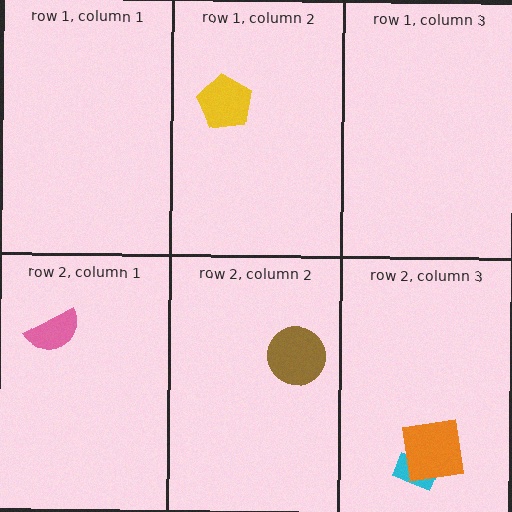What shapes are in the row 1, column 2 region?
The yellow pentagon.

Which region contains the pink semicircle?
The row 2, column 1 region.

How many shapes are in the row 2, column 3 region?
2.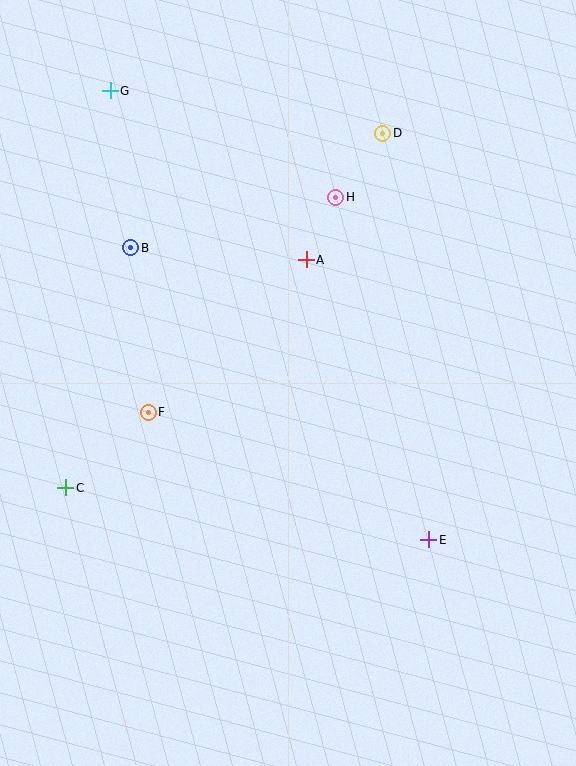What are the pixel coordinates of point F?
Point F is at (148, 412).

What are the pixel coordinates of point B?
Point B is at (131, 248).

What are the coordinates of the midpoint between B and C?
The midpoint between B and C is at (98, 368).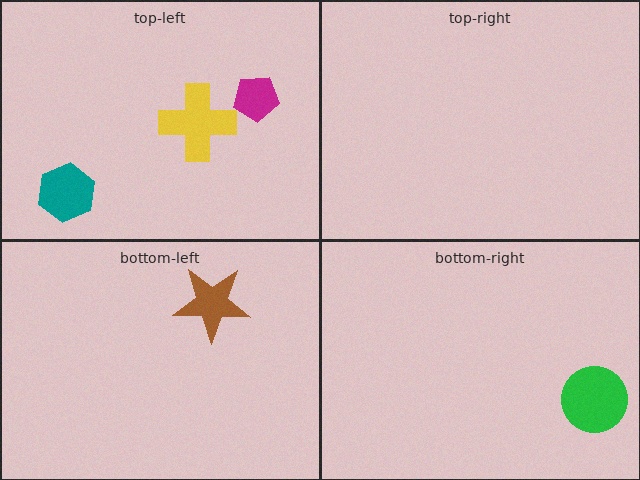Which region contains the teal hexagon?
The top-left region.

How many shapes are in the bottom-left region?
1.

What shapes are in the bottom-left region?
The brown star.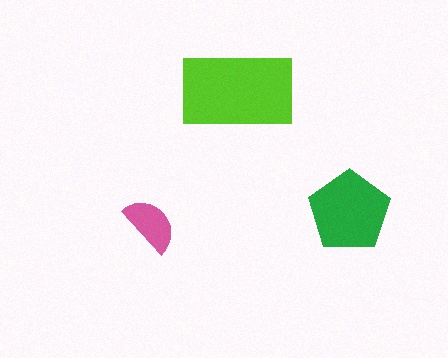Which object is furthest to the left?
The pink semicircle is leftmost.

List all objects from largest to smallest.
The lime rectangle, the green pentagon, the pink semicircle.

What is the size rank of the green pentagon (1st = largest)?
2nd.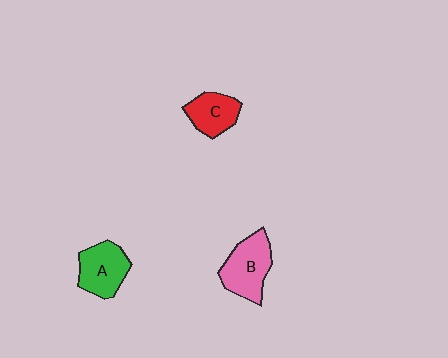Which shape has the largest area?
Shape B (pink).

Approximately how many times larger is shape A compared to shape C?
Approximately 1.3 times.